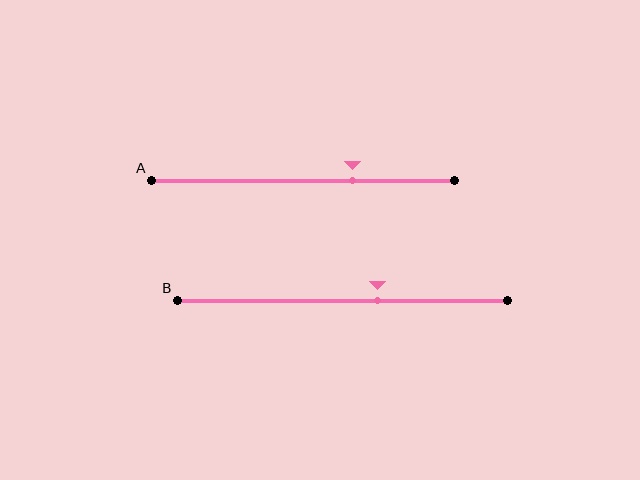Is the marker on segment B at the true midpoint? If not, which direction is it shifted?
No, the marker on segment B is shifted to the right by about 11% of the segment length.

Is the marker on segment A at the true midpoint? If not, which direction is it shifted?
No, the marker on segment A is shifted to the right by about 16% of the segment length.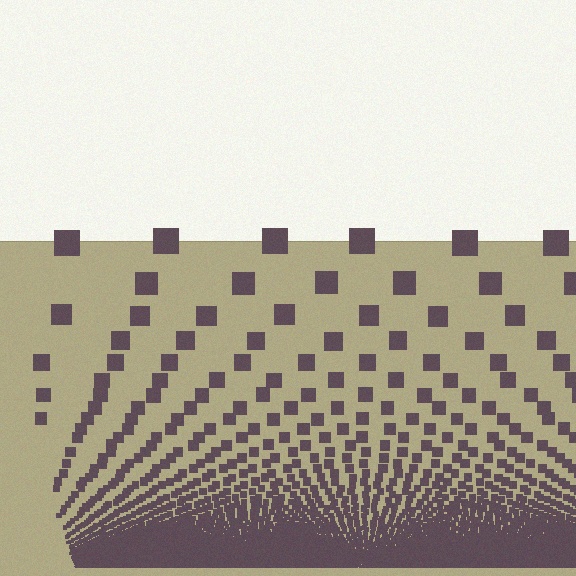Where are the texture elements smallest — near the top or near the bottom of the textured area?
Near the bottom.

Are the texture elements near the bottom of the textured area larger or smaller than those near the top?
Smaller. The gradient is inverted — elements near the bottom are smaller and denser.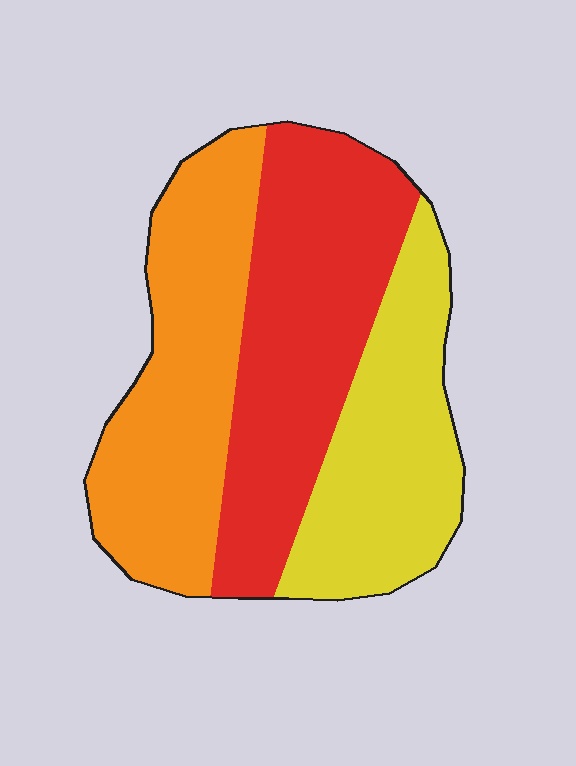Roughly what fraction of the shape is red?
Red covers 38% of the shape.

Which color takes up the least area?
Yellow, at roughly 30%.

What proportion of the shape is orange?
Orange takes up about one third (1/3) of the shape.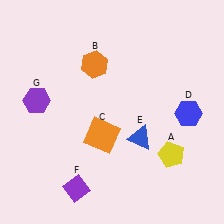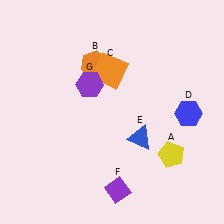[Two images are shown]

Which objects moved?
The objects that moved are: the orange square (C), the purple diamond (F), the purple hexagon (G).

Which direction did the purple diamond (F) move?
The purple diamond (F) moved right.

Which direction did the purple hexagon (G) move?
The purple hexagon (G) moved right.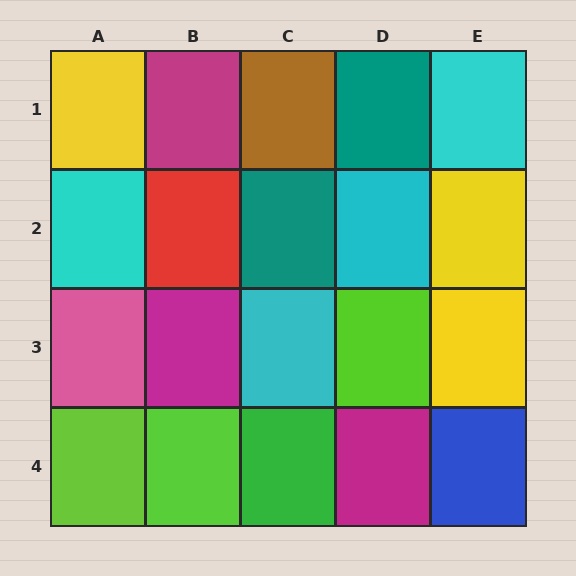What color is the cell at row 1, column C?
Brown.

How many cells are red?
1 cell is red.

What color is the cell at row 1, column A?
Yellow.